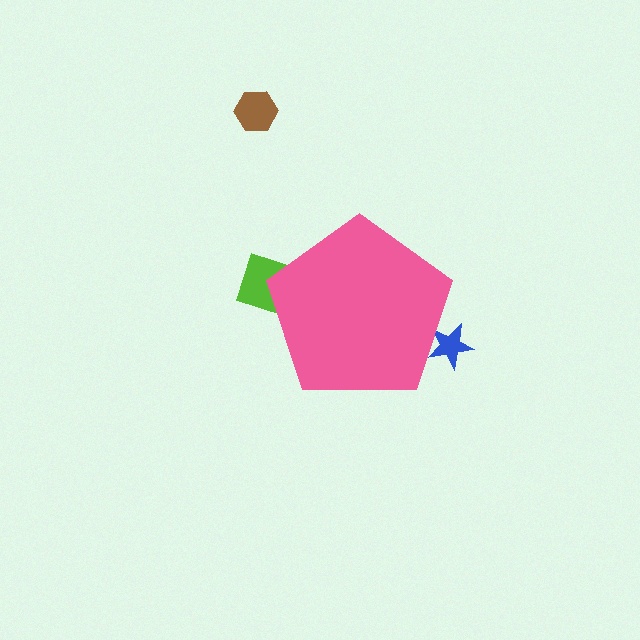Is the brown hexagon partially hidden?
No, the brown hexagon is fully visible.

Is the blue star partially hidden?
Yes, the blue star is partially hidden behind the pink pentagon.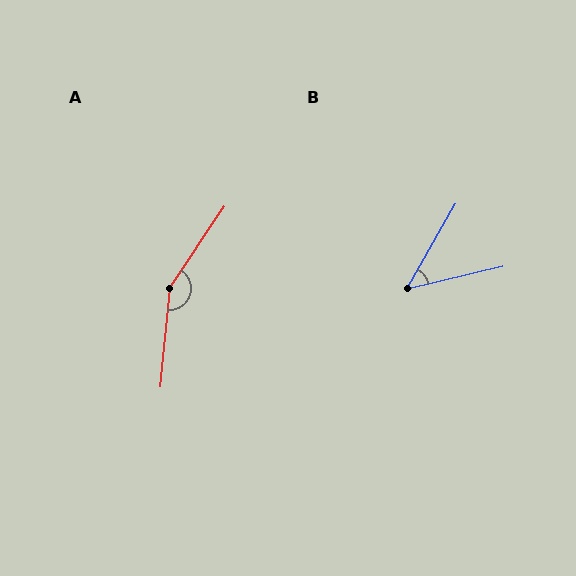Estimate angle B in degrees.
Approximately 47 degrees.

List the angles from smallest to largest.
B (47°), A (152°).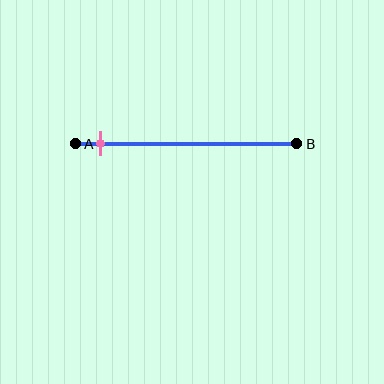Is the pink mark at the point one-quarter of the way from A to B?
No, the mark is at about 10% from A, not at the 25% one-quarter point.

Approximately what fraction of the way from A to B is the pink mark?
The pink mark is approximately 10% of the way from A to B.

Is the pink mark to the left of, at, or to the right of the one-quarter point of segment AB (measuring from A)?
The pink mark is to the left of the one-quarter point of segment AB.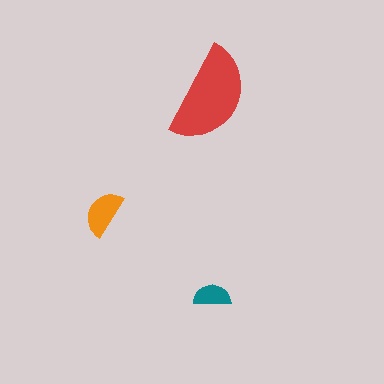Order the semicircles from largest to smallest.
the red one, the orange one, the teal one.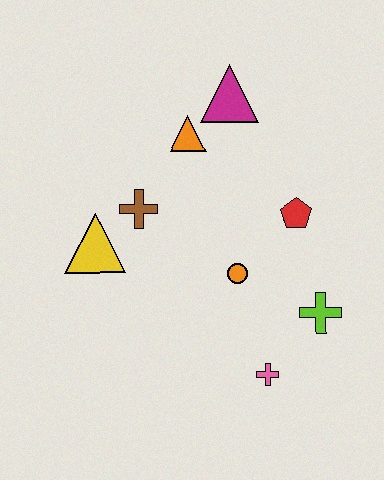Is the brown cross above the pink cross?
Yes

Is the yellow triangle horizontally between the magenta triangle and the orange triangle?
No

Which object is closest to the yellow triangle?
The brown cross is closest to the yellow triangle.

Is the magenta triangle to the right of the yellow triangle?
Yes